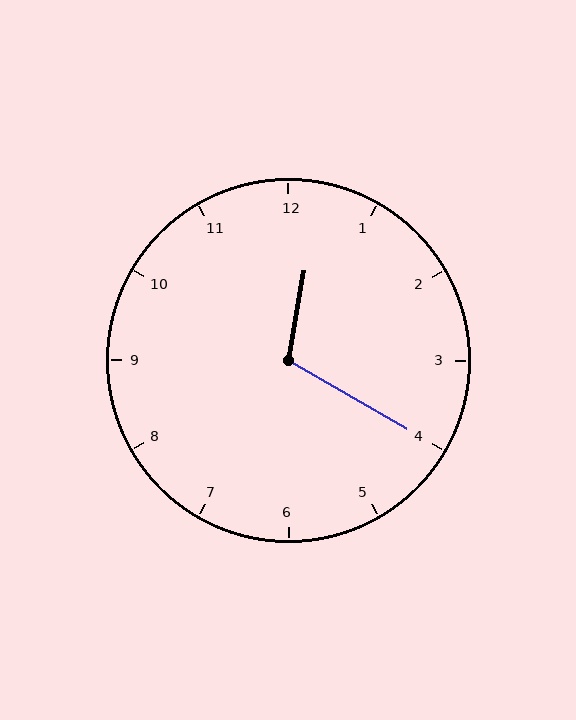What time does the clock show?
12:20.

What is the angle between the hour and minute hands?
Approximately 110 degrees.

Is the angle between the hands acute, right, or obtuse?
It is obtuse.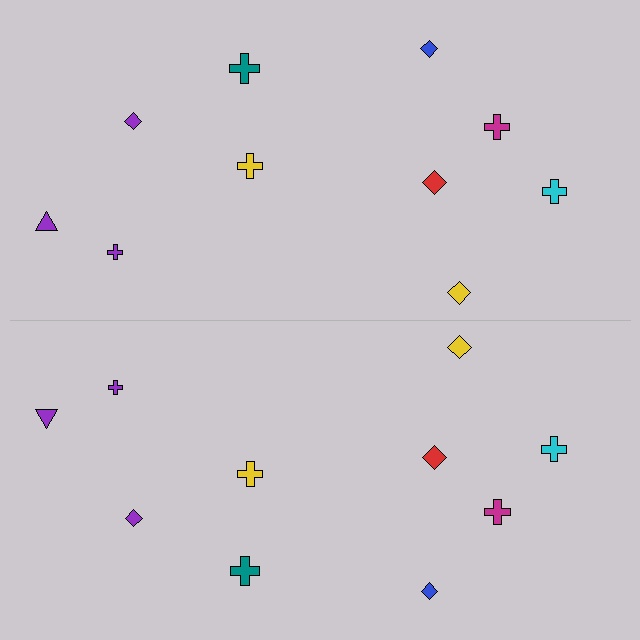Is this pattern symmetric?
Yes, this pattern has bilateral (reflection) symmetry.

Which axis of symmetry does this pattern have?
The pattern has a horizontal axis of symmetry running through the center of the image.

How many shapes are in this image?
There are 20 shapes in this image.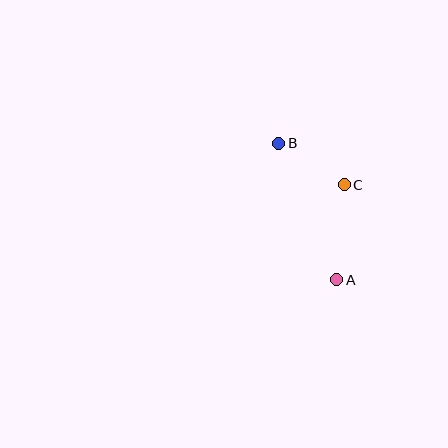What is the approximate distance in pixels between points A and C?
The distance between A and C is approximately 95 pixels.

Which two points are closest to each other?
Points B and C are closest to each other.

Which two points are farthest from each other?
Points A and B are farthest from each other.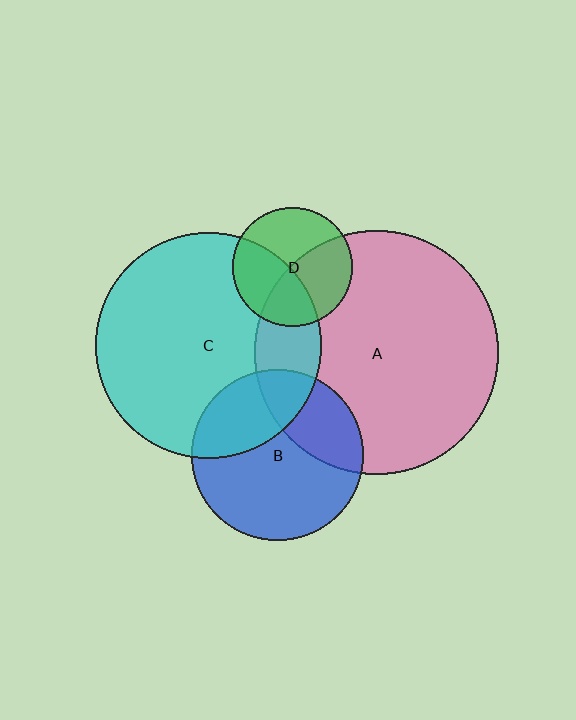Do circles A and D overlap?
Yes.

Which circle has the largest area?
Circle A (pink).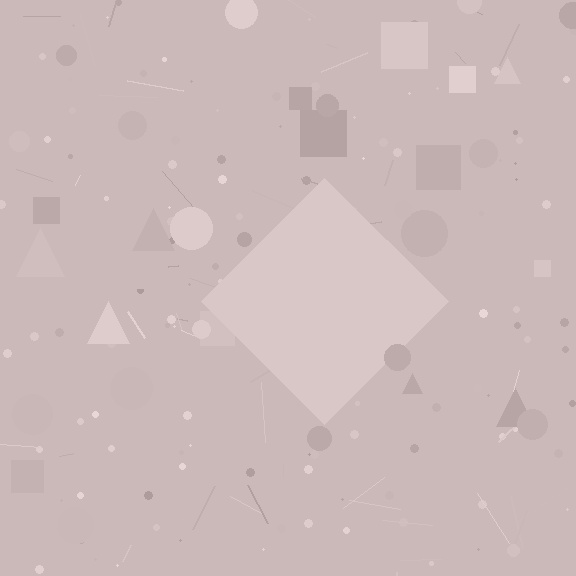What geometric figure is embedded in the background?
A diamond is embedded in the background.